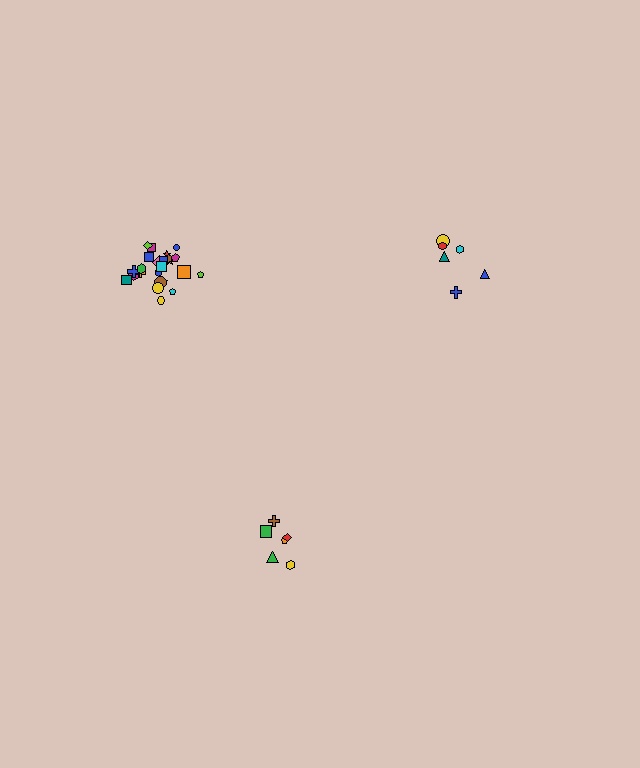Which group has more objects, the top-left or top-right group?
The top-left group.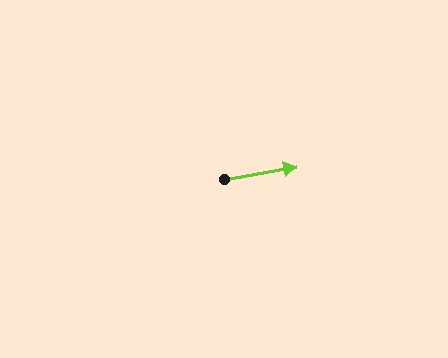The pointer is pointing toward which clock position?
Roughly 3 o'clock.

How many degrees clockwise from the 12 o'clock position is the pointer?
Approximately 80 degrees.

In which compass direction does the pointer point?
East.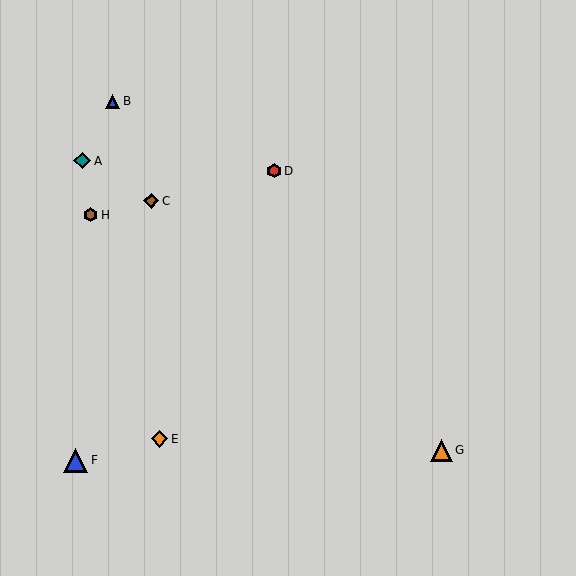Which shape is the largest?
The blue triangle (labeled F) is the largest.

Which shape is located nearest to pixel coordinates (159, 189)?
The brown diamond (labeled C) at (151, 201) is nearest to that location.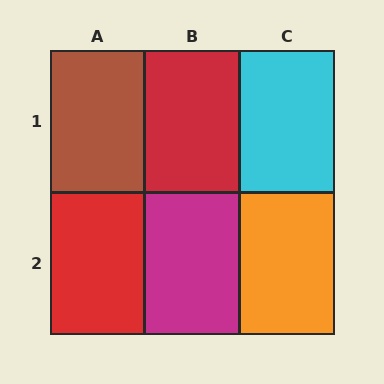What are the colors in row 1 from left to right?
Brown, red, cyan.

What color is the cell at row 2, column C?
Orange.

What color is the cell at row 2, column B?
Magenta.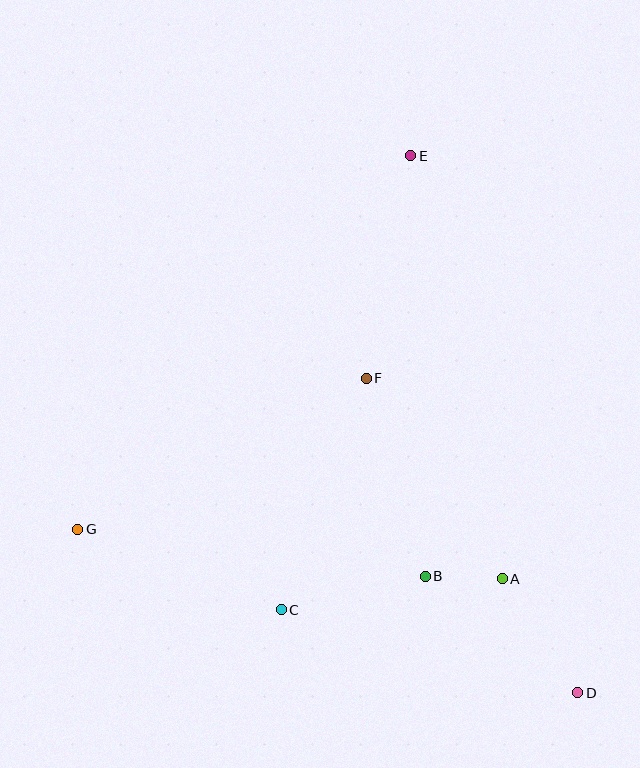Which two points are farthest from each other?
Points D and E are farthest from each other.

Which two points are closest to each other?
Points A and B are closest to each other.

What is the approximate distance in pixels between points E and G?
The distance between E and G is approximately 500 pixels.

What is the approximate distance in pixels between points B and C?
The distance between B and C is approximately 148 pixels.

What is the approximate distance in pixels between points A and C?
The distance between A and C is approximately 223 pixels.